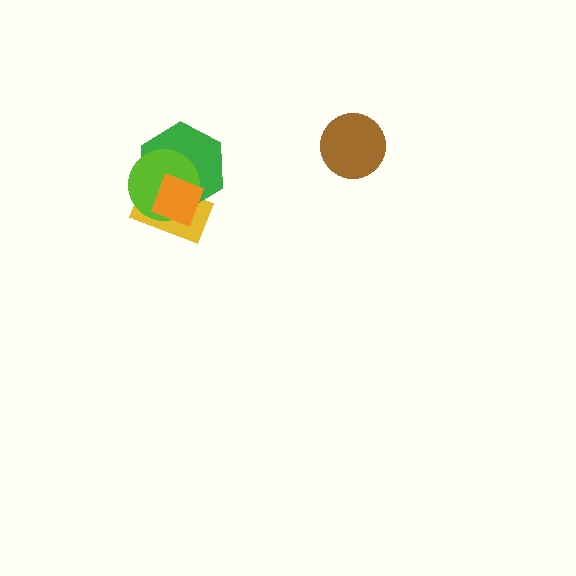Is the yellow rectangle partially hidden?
Yes, it is partially covered by another shape.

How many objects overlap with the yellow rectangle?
3 objects overlap with the yellow rectangle.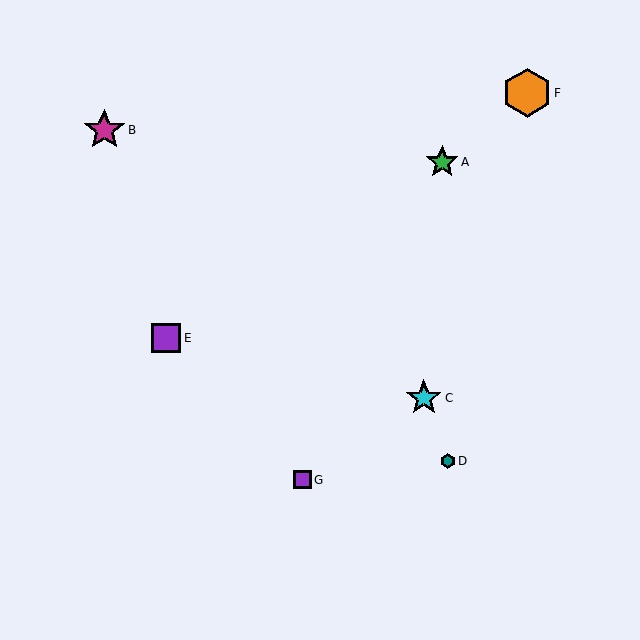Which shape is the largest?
The orange hexagon (labeled F) is the largest.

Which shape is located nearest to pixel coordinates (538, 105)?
The orange hexagon (labeled F) at (527, 93) is nearest to that location.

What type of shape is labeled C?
Shape C is a cyan star.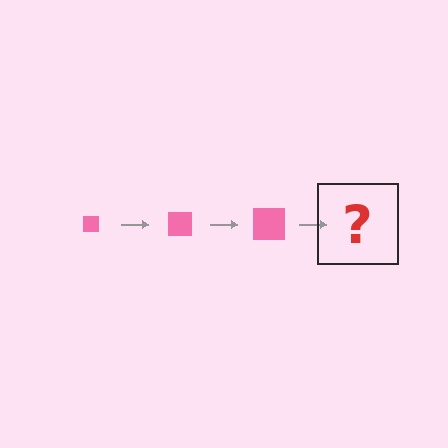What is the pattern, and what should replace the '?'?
The pattern is that the square gets progressively larger each step. The '?' should be a pink square, larger than the previous one.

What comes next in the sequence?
The next element should be a pink square, larger than the previous one.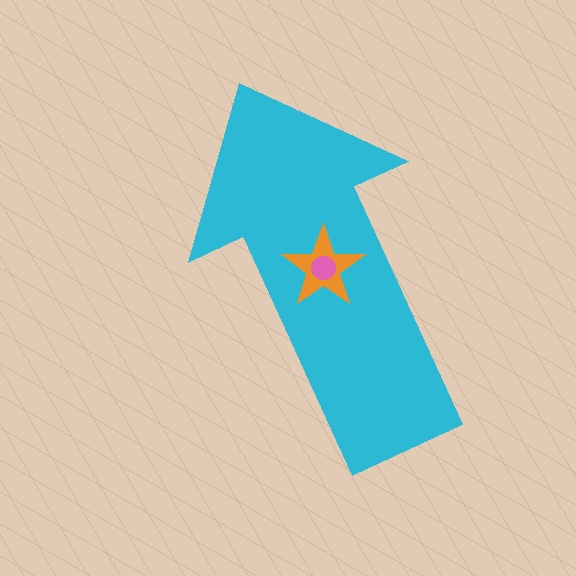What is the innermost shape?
The pink circle.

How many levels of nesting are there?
3.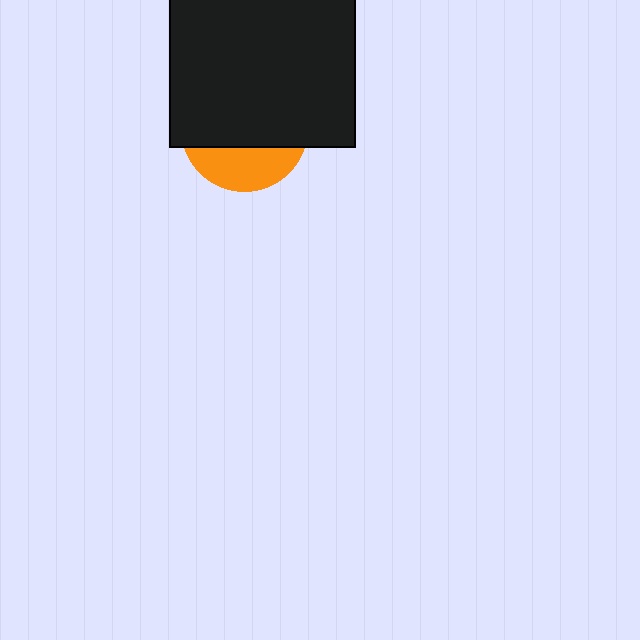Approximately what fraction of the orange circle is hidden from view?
Roughly 69% of the orange circle is hidden behind the black square.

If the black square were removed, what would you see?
You would see the complete orange circle.